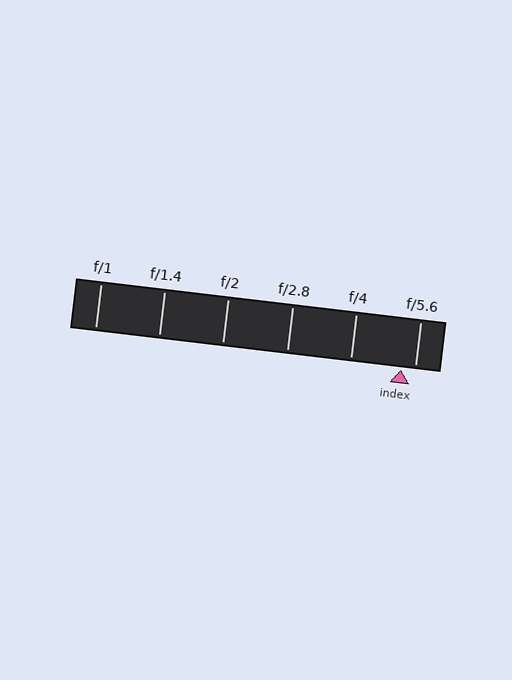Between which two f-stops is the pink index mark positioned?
The index mark is between f/4 and f/5.6.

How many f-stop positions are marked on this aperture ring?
There are 6 f-stop positions marked.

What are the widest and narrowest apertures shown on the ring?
The widest aperture shown is f/1 and the narrowest is f/5.6.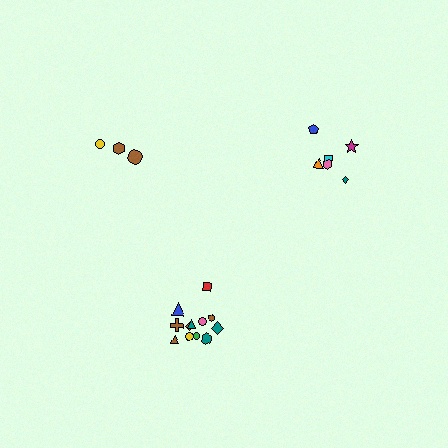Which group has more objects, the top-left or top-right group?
The top-right group.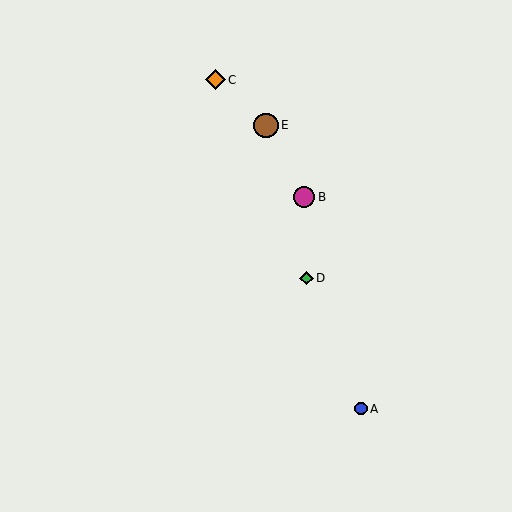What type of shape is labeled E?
Shape E is a brown circle.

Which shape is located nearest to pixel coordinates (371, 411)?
The blue circle (labeled A) at (361, 409) is nearest to that location.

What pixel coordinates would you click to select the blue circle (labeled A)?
Click at (361, 409) to select the blue circle A.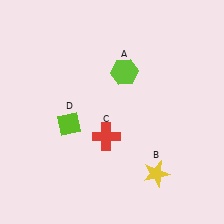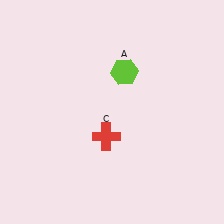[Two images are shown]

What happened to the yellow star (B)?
The yellow star (B) was removed in Image 2. It was in the bottom-right area of Image 1.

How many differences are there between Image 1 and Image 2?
There are 2 differences between the two images.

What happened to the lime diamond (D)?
The lime diamond (D) was removed in Image 2. It was in the bottom-left area of Image 1.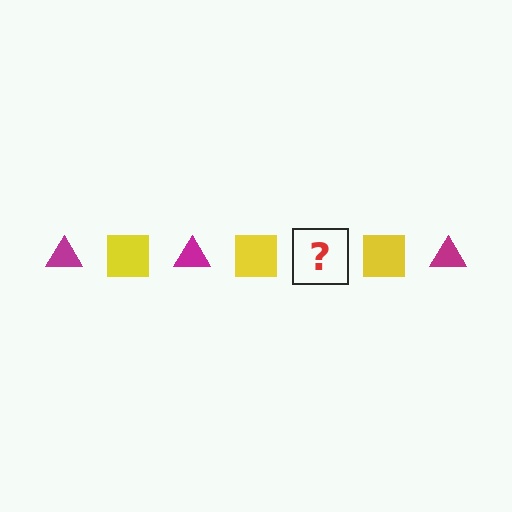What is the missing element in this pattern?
The missing element is a magenta triangle.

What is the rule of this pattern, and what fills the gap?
The rule is that the pattern alternates between magenta triangle and yellow square. The gap should be filled with a magenta triangle.